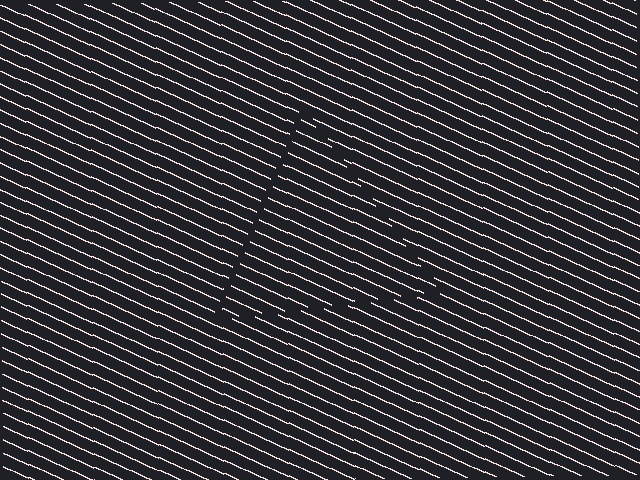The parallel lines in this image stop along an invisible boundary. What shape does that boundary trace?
An illusory triangle. The interior of the shape contains the same grating, shifted by half a period — the contour is defined by the phase discontinuity where line-ends from the inner and outer gratings abut.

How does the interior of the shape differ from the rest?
The interior of the shape contains the same grating, shifted by half a period — the contour is defined by the phase discontinuity where line-ends from the inner and outer gratings abut.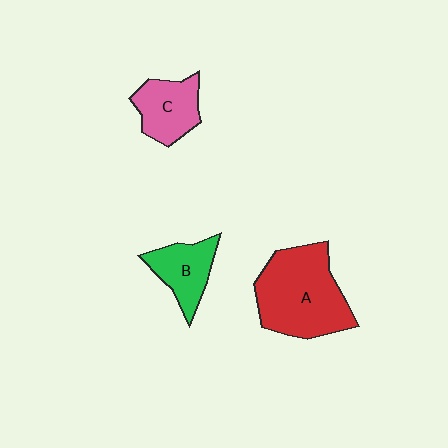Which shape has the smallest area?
Shape B (green).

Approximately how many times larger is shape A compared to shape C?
Approximately 2.0 times.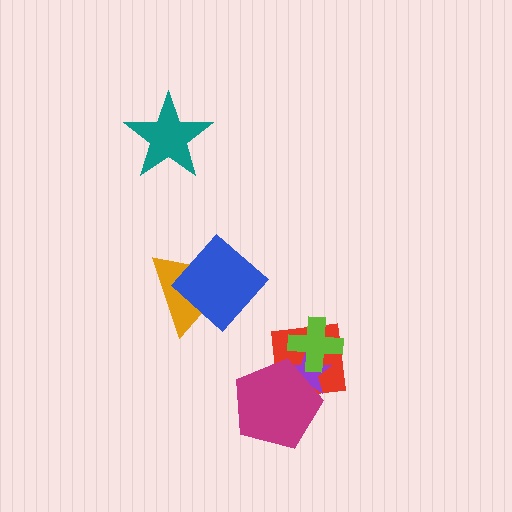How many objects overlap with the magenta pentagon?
2 objects overlap with the magenta pentagon.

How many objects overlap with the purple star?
3 objects overlap with the purple star.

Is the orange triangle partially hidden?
Yes, it is partially covered by another shape.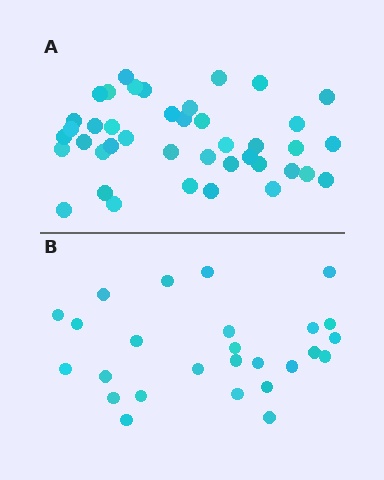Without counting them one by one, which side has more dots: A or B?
Region A (the top region) has more dots.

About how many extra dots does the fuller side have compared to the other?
Region A has approximately 15 more dots than region B.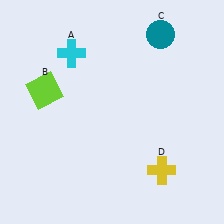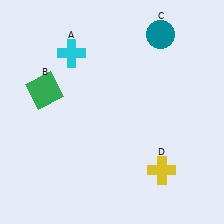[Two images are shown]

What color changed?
The square (B) changed from lime in Image 1 to green in Image 2.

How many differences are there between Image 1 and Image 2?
There is 1 difference between the two images.